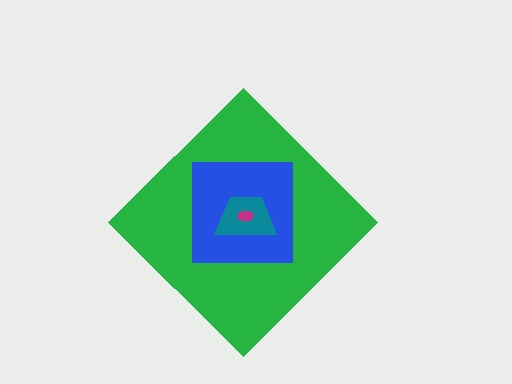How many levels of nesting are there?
4.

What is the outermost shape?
The green diamond.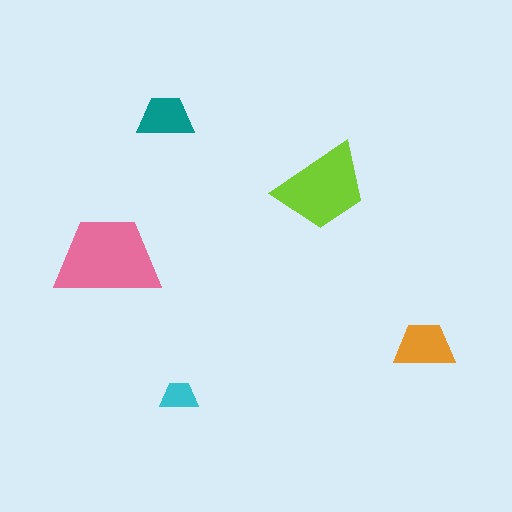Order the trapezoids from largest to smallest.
the pink one, the lime one, the orange one, the teal one, the cyan one.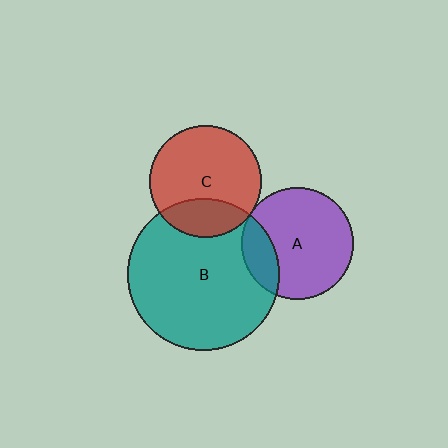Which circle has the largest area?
Circle B (teal).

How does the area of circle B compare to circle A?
Approximately 1.8 times.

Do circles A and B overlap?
Yes.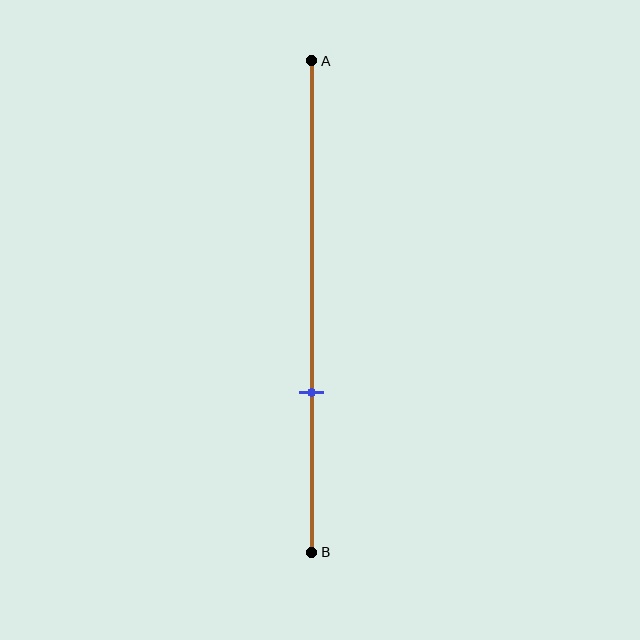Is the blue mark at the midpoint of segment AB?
No, the mark is at about 65% from A, not at the 50% midpoint.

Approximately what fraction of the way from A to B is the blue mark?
The blue mark is approximately 65% of the way from A to B.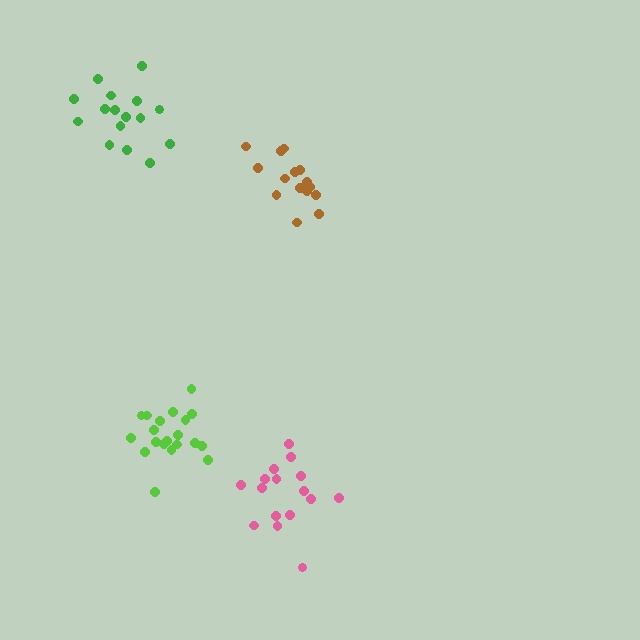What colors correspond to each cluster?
The clusters are colored: brown, pink, lime, green.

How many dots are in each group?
Group 1: 15 dots, Group 2: 16 dots, Group 3: 20 dots, Group 4: 16 dots (67 total).